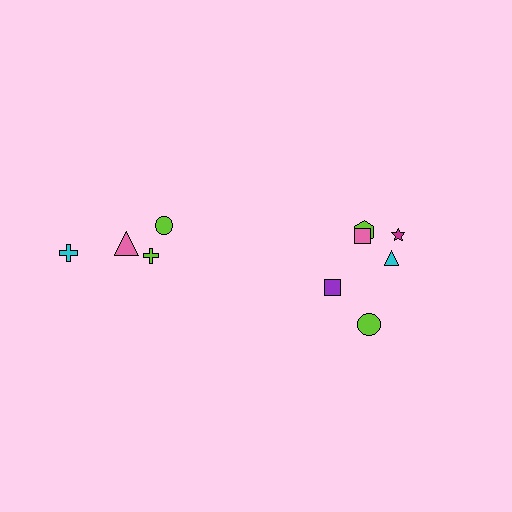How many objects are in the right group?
There are 6 objects.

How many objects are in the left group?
There are 4 objects.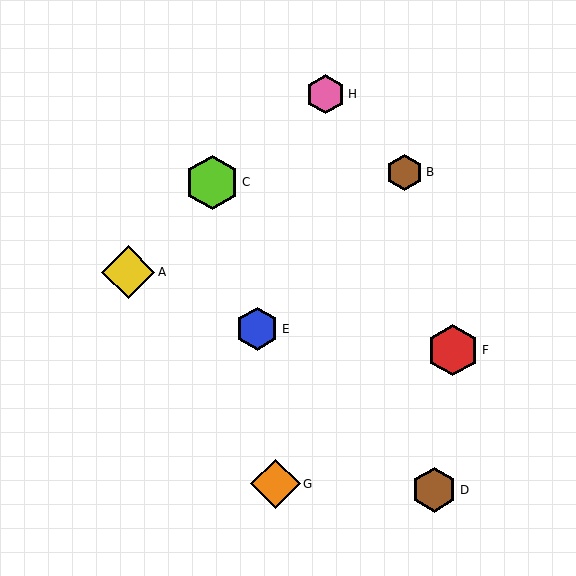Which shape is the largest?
The lime hexagon (labeled C) is the largest.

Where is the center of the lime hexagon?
The center of the lime hexagon is at (212, 182).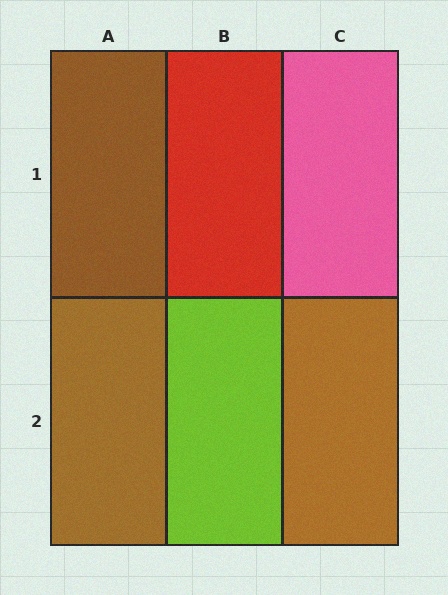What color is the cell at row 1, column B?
Red.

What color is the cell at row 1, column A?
Brown.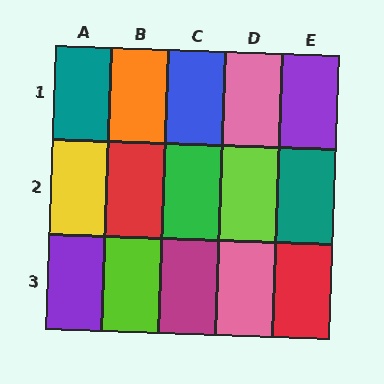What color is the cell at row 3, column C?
Magenta.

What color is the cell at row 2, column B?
Red.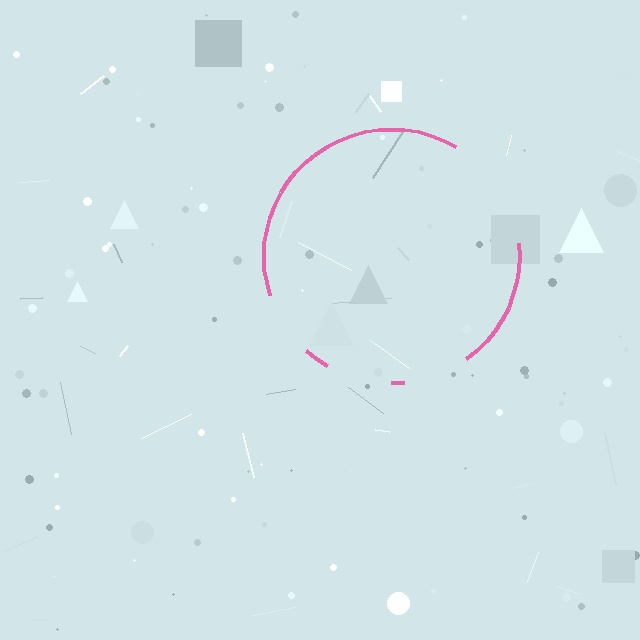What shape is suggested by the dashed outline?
The dashed outline suggests a circle.